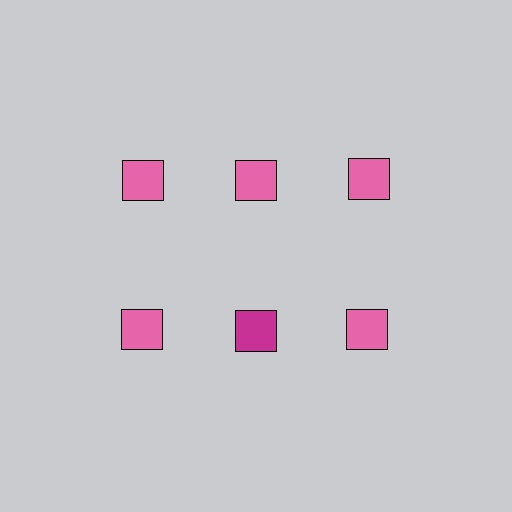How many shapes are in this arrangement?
There are 6 shapes arranged in a grid pattern.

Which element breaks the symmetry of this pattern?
The magenta square in the second row, second from left column breaks the symmetry. All other shapes are pink squares.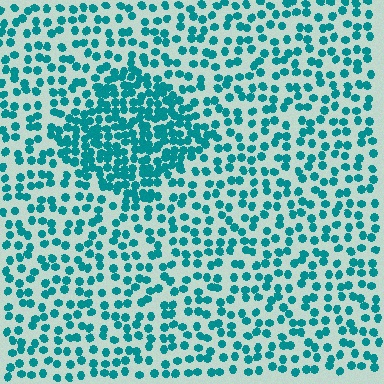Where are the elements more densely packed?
The elements are more densely packed inside the diamond boundary.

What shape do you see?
I see a diamond.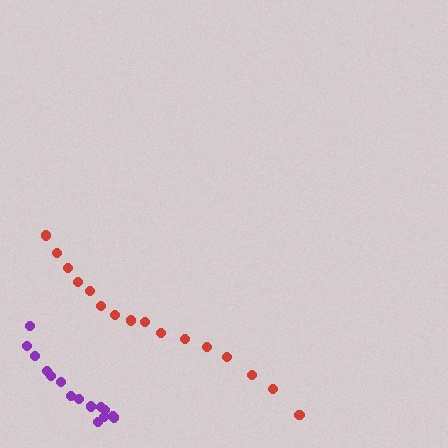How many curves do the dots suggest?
There are 2 distinct paths.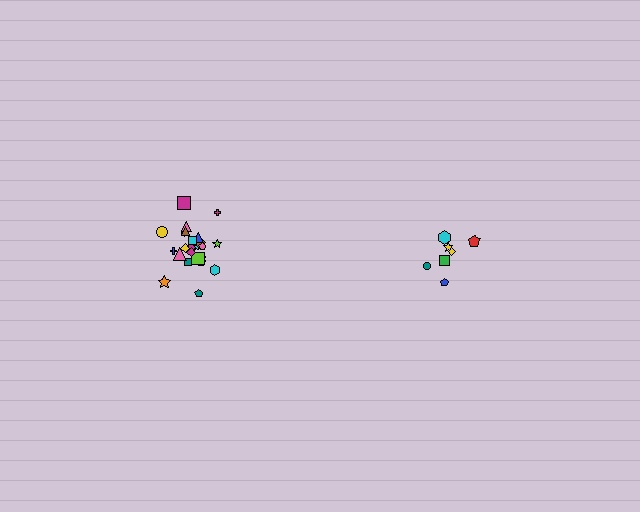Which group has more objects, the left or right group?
The left group.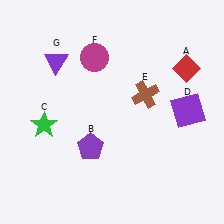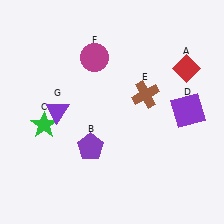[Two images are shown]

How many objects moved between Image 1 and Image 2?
1 object moved between the two images.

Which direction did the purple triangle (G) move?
The purple triangle (G) moved down.